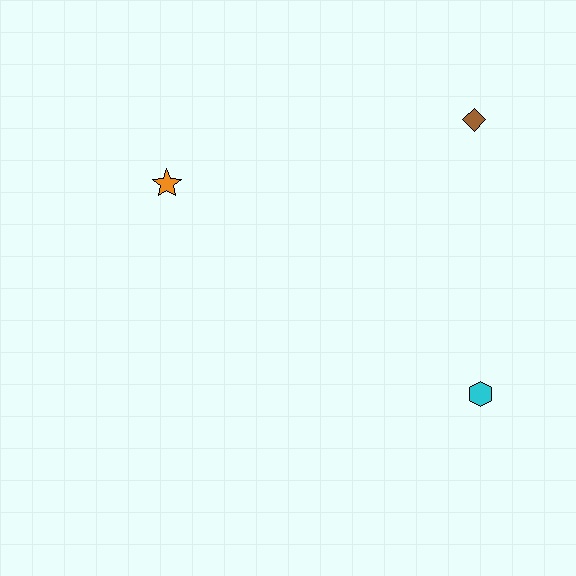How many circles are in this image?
There are no circles.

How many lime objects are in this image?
There are no lime objects.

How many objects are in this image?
There are 3 objects.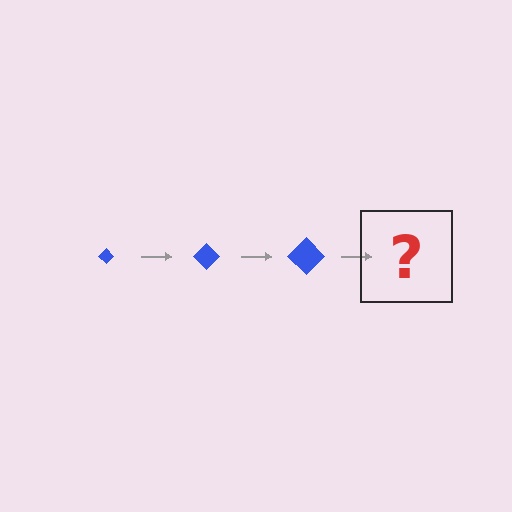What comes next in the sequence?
The next element should be a blue diamond, larger than the previous one.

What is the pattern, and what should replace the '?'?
The pattern is that the diamond gets progressively larger each step. The '?' should be a blue diamond, larger than the previous one.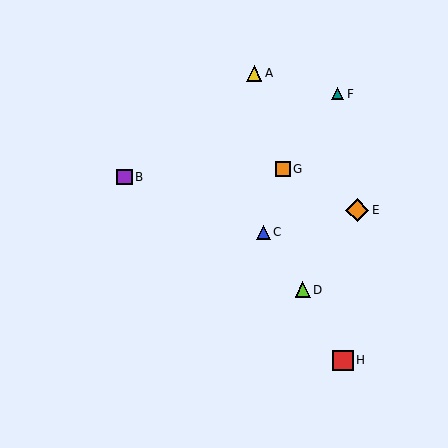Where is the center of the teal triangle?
The center of the teal triangle is at (338, 94).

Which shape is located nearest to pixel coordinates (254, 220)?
The blue triangle (labeled C) at (263, 232) is nearest to that location.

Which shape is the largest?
The orange diamond (labeled E) is the largest.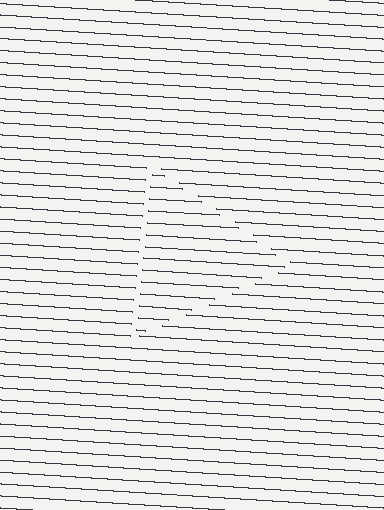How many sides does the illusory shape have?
3 sides — the line-ends trace a triangle.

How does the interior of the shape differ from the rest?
The interior of the shape contains the same grating, shifted by half a period — the contour is defined by the phase discontinuity where line-ends from the inner and outer gratings abut.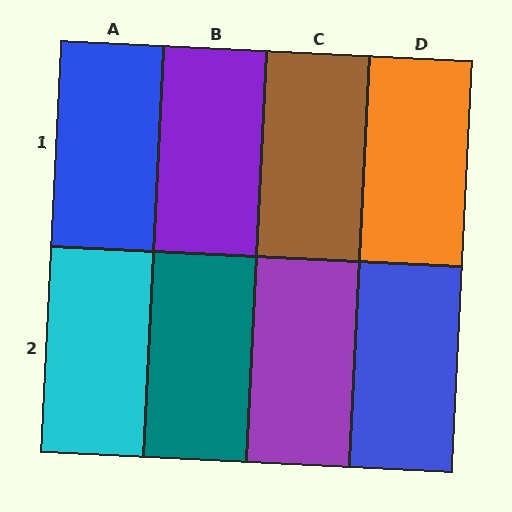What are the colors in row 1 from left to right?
Blue, purple, brown, orange.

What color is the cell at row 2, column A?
Cyan.